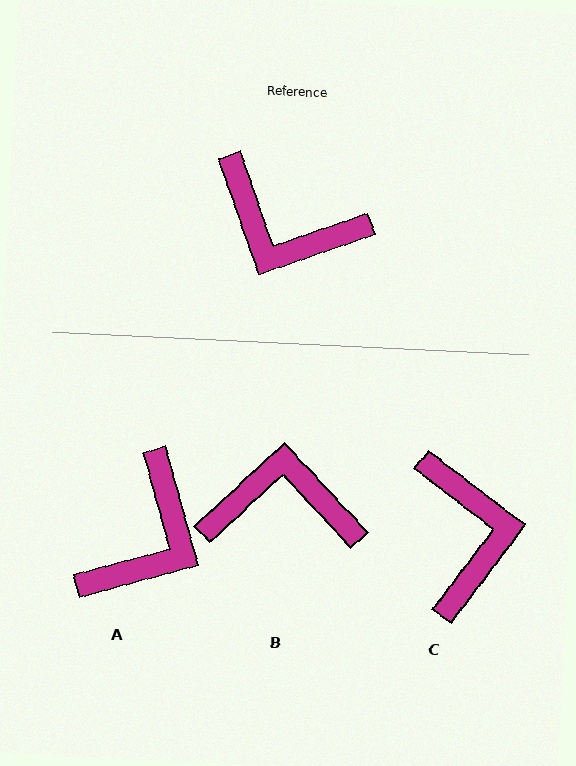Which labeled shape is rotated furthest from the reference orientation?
B, about 156 degrees away.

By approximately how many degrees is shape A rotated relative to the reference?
Approximately 86 degrees counter-clockwise.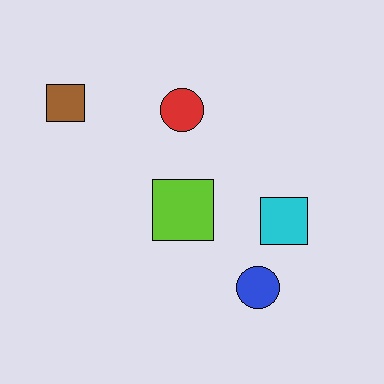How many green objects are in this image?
There are no green objects.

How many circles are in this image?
There are 2 circles.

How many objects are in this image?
There are 5 objects.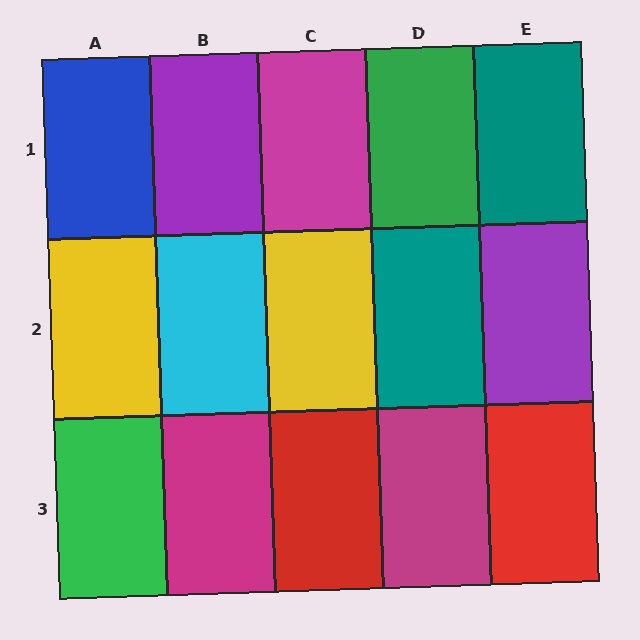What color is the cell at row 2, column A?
Yellow.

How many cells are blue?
1 cell is blue.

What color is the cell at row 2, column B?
Cyan.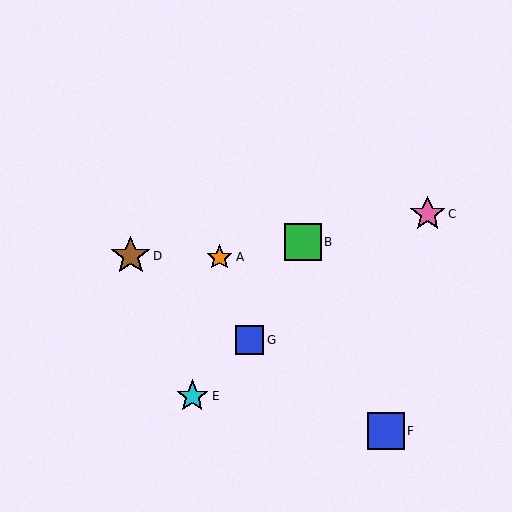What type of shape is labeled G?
Shape G is a blue square.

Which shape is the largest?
The brown star (labeled D) is the largest.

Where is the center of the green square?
The center of the green square is at (303, 242).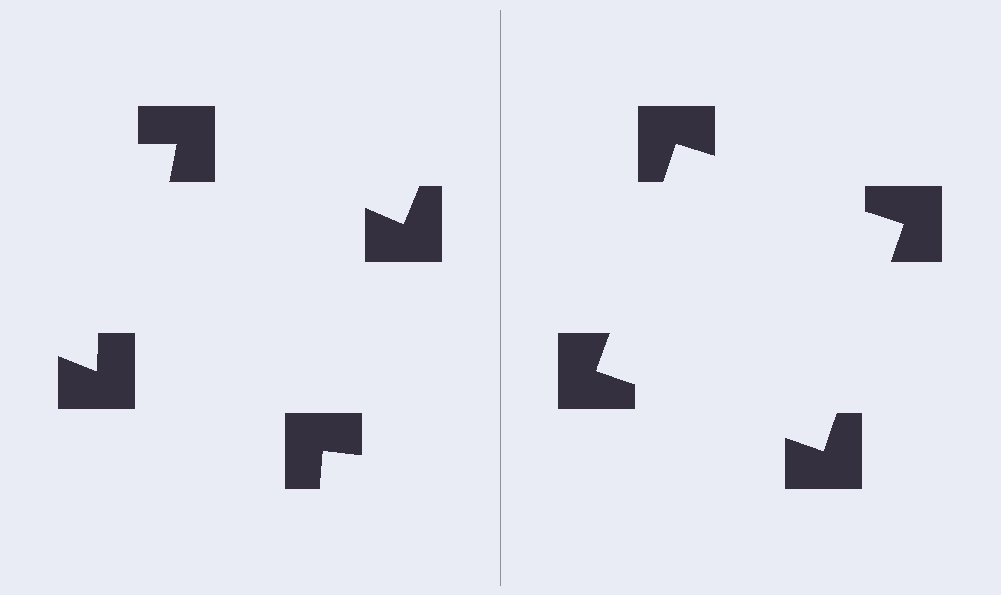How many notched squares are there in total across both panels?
8 — 4 on each side.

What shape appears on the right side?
An illusory square.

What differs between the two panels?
The notched squares are positioned identically on both sides; only the wedge orientations differ. On the right they align to a square; on the left they are misaligned.